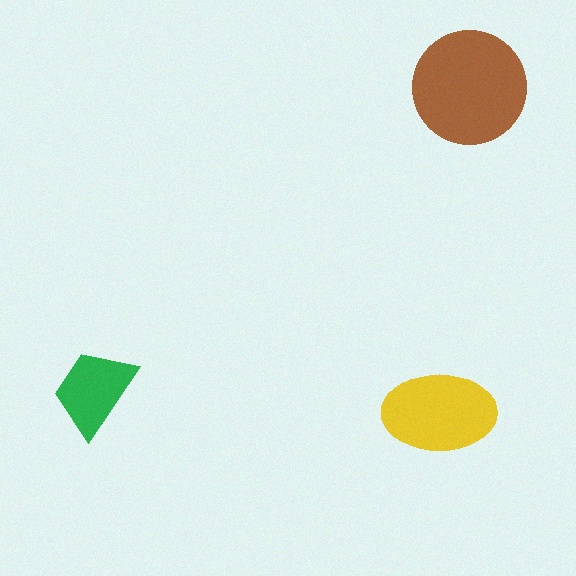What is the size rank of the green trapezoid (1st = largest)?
3rd.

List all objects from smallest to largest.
The green trapezoid, the yellow ellipse, the brown circle.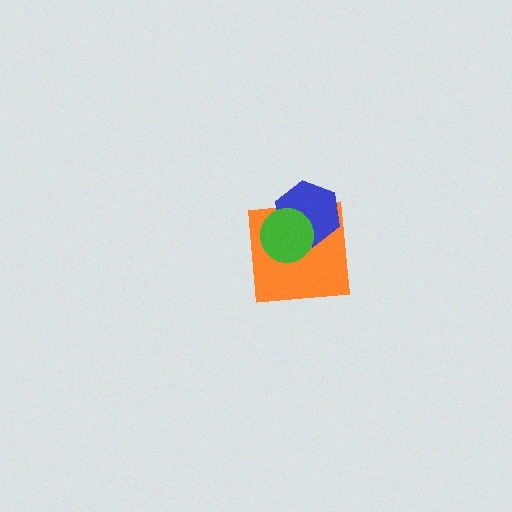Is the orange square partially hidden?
Yes, it is partially covered by another shape.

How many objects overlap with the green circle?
2 objects overlap with the green circle.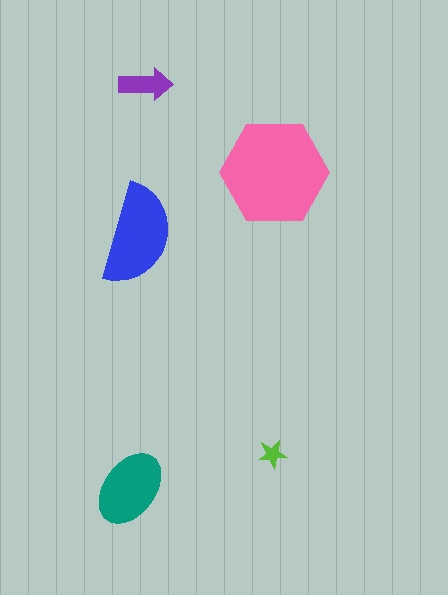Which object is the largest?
The pink hexagon.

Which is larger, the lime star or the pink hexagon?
The pink hexagon.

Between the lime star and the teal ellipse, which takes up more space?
The teal ellipse.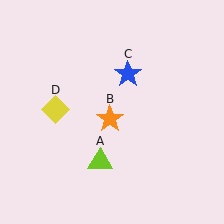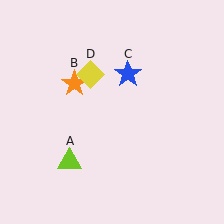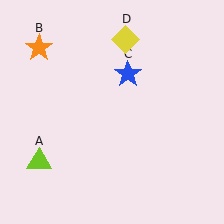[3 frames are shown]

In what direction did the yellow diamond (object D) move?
The yellow diamond (object D) moved up and to the right.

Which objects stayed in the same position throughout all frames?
Blue star (object C) remained stationary.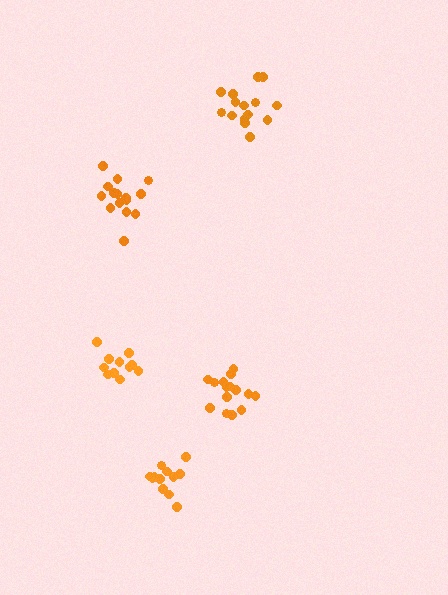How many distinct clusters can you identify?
There are 5 distinct clusters.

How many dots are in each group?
Group 1: 15 dots, Group 2: 15 dots, Group 3: 12 dots, Group 4: 11 dots, Group 5: 15 dots (68 total).